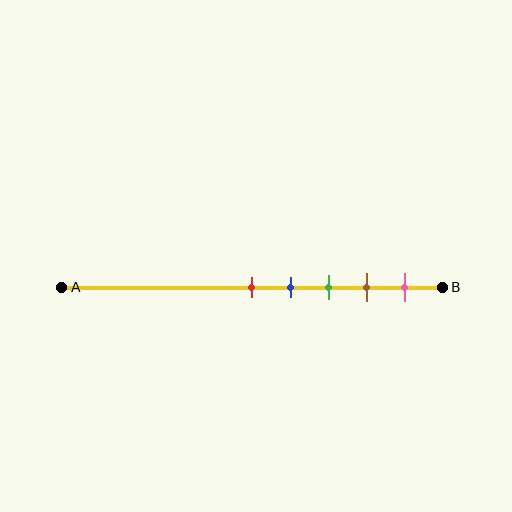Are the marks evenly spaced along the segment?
Yes, the marks are approximately evenly spaced.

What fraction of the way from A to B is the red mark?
The red mark is approximately 50% (0.5) of the way from A to B.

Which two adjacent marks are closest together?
The red and blue marks are the closest adjacent pair.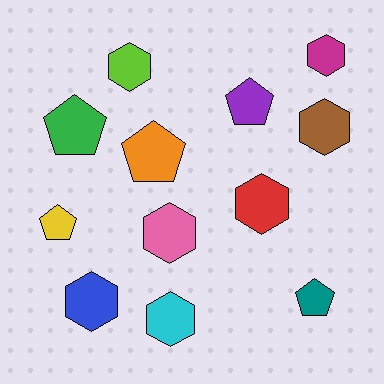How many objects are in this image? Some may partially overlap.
There are 12 objects.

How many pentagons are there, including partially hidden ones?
There are 5 pentagons.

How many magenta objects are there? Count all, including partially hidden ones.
There is 1 magenta object.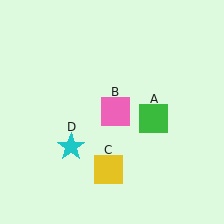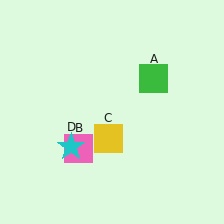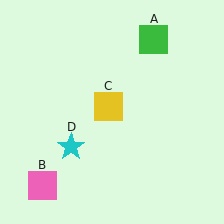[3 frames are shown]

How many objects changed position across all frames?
3 objects changed position: green square (object A), pink square (object B), yellow square (object C).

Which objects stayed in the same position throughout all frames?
Cyan star (object D) remained stationary.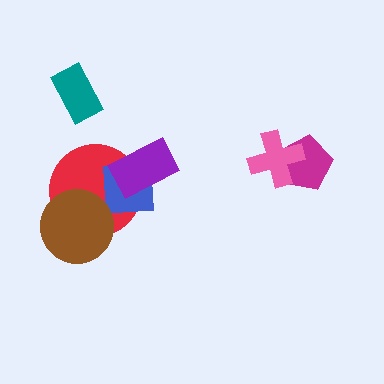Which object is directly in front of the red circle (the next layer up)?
The blue square is directly in front of the red circle.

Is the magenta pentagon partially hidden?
Yes, it is partially covered by another shape.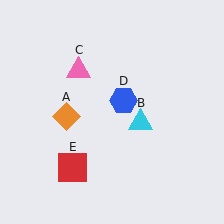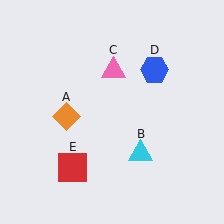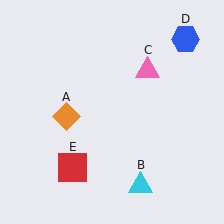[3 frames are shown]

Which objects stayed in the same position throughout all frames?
Orange diamond (object A) and red square (object E) remained stationary.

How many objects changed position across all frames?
3 objects changed position: cyan triangle (object B), pink triangle (object C), blue hexagon (object D).